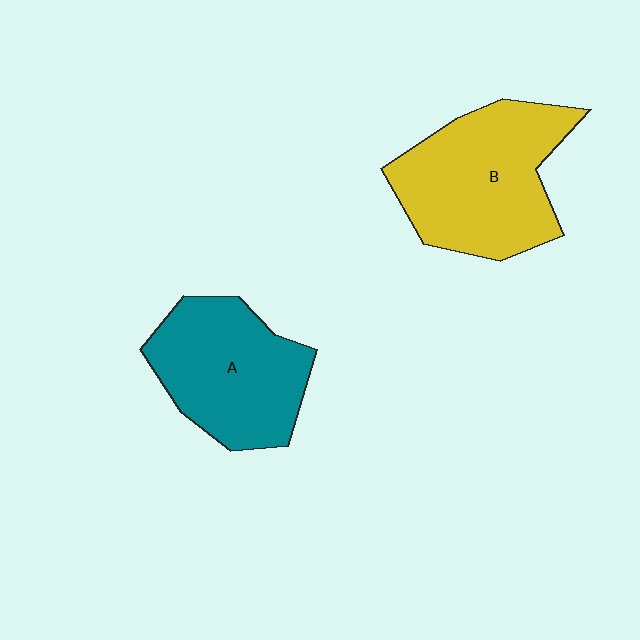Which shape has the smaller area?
Shape A (teal).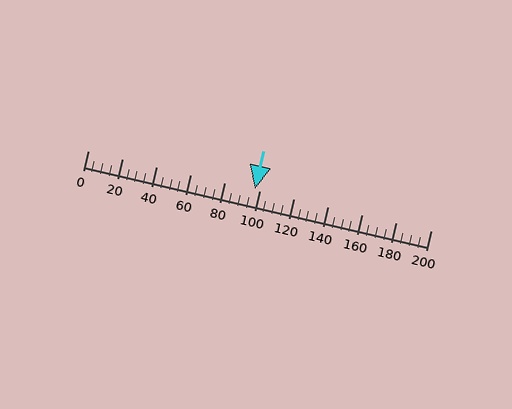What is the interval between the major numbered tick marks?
The major tick marks are spaced 20 units apart.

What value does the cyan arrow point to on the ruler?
The cyan arrow points to approximately 97.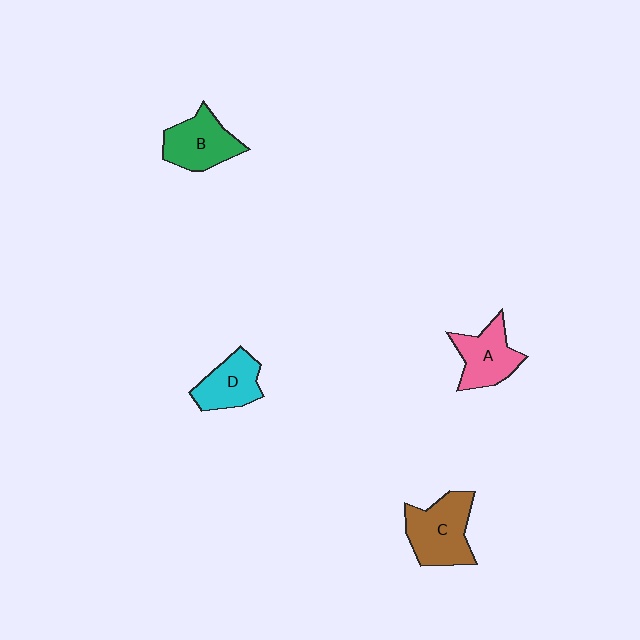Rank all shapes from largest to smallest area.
From largest to smallest: C (brown), B (green), A (pink), D (cyan).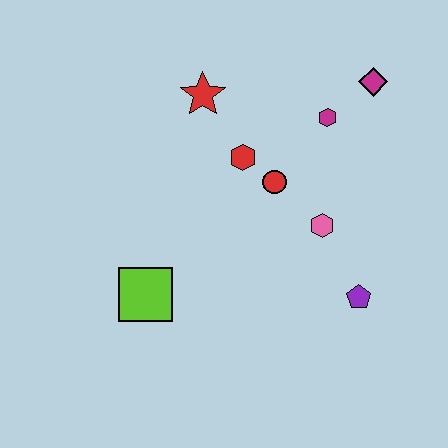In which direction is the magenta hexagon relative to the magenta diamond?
The magenta hexagon is to the left of the magenta diamond.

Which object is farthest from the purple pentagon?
The red star is farthest from the purple pentagon.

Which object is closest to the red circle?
The red hexagon is closest to the red circle.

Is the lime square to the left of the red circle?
Yes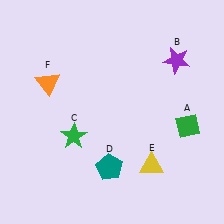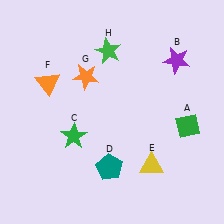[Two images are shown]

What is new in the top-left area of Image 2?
An orange star (G) was added in the top-left area of Image 2.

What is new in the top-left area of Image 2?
A green star (H) was added in the top-left area of Image 2.